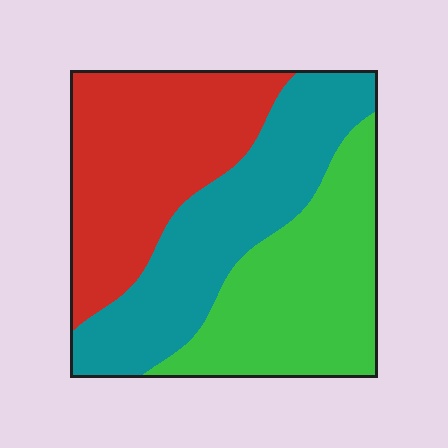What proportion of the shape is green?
Green takes up about one third (1/3) of the shape.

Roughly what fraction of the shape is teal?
Teal takes up about one third (1/3) of the shape.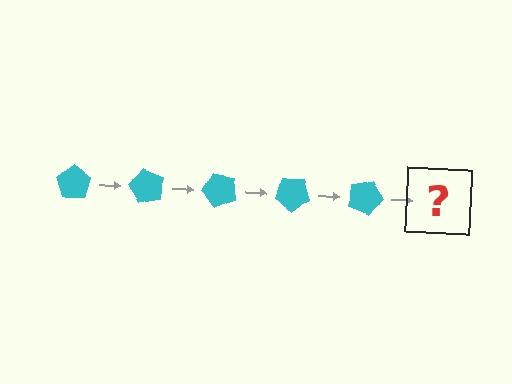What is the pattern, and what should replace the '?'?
The pattern is that the pentagon rotates 60 degrees each step. The '?' should be a cyan pentagon rotated 300 degrees.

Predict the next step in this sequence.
The next step is a cyan pentagon rotated 300 degrees.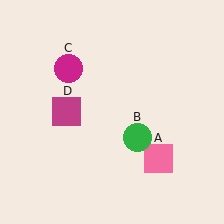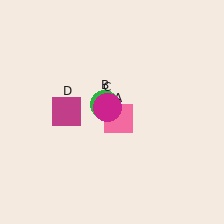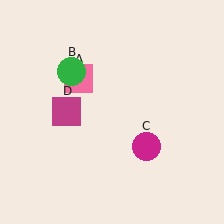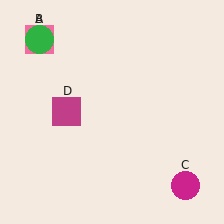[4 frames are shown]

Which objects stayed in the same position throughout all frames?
Magenta square (object D) remained stationary.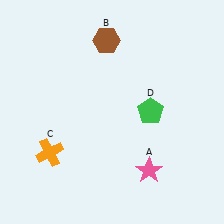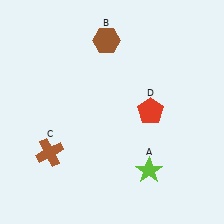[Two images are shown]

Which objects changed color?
A changed from pink to lime. C changed from orange to brown. D changed from green to red.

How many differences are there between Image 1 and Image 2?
There are 3 differences between the two images.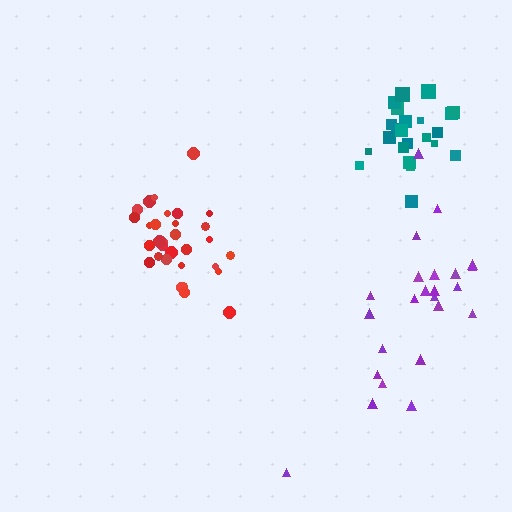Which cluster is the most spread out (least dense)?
Purple.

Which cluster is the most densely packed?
Red.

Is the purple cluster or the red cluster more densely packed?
Red.